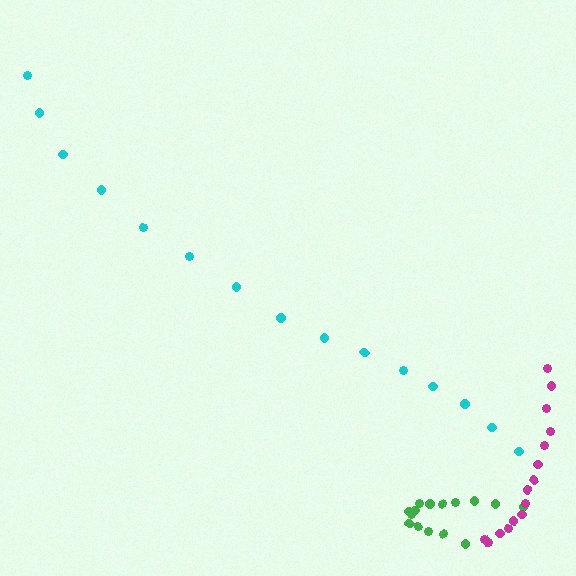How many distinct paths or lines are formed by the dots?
There are 3 distinct paths.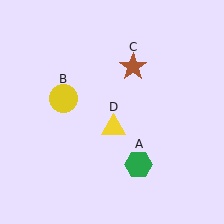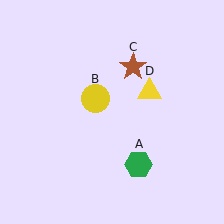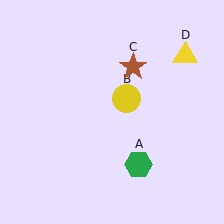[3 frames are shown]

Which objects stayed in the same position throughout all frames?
Green hexagon (object A) and brown star (object C) remained stationary.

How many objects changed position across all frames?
2 objects changed position: yellow circle (object B), yellow triangle (object D).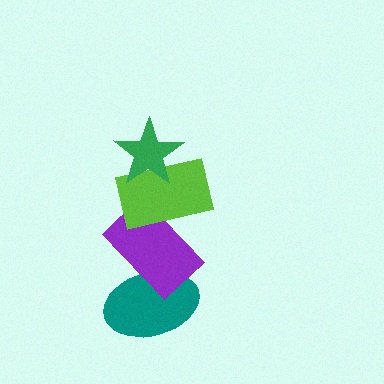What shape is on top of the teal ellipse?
The purple rectangle is on top of the teal ellipse.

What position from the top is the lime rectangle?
The lime rectangle is 2nd from the top.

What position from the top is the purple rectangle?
The purple rectangle is 3rd from the top.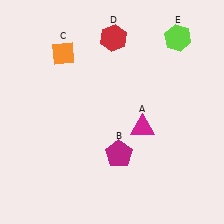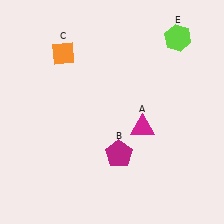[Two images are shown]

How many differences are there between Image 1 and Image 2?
There is 1 difference between the two images.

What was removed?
The red hexagon (D) was removed in Image 2.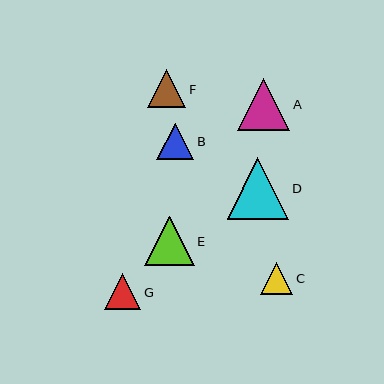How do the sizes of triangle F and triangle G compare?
Triangle F and triangle G are approximately the same size.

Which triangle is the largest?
Triangle D is the largest with a size of approximately 61 pixels.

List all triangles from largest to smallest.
From largest to smallest: D, A, E, F, B, G, C.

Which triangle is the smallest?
Triangle C is the smallest with a size of approximately 32 pixels.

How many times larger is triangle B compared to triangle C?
Triangle B is approximately 1.2 times the size of triangle C.